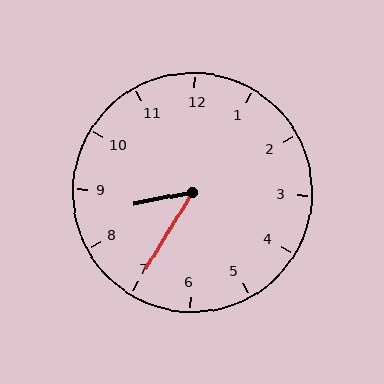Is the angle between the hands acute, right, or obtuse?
It is acute.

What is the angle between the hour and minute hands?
Approximately 48 degrees.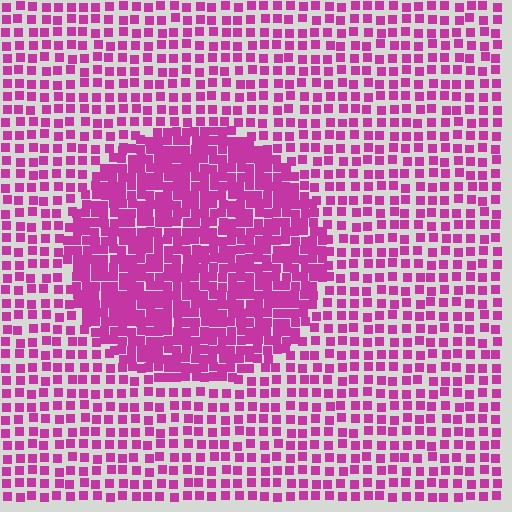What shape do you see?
I see a circle.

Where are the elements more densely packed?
The elements are more densely packed inside the circle boundary.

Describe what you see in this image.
The image contains small magenta elements arranged at two different densities. A circle-shaped region is visible where the elements are more densely packed than the surrounding area.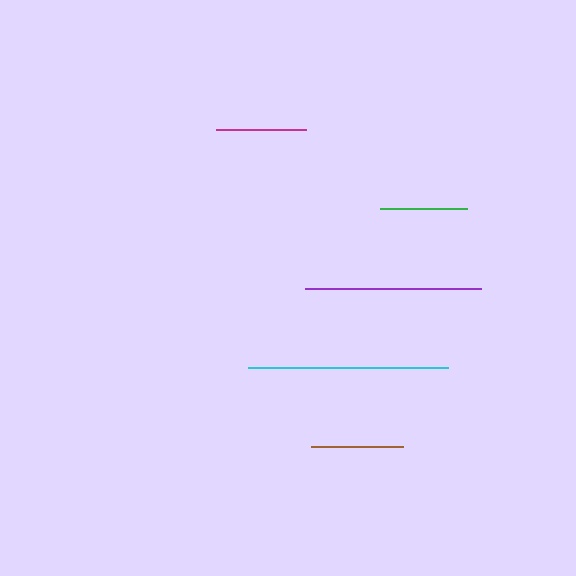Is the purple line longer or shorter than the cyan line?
The cyan line is longer than the purple line.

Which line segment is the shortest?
The green line is the shortest at approximately 87 pixels.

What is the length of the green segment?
The green segment is approximately 87 pixels long.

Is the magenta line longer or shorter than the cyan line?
The cyan line is longer than the magenta line.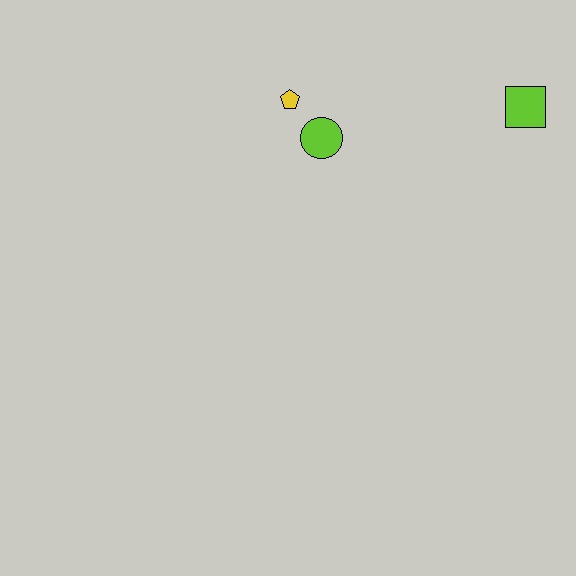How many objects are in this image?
There are 3 objects.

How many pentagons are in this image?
There is 1 pentagon.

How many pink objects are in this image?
There are no pink objects.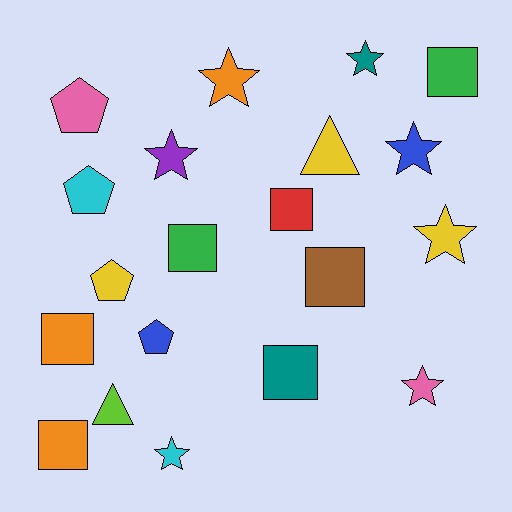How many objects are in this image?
There are 20 objects.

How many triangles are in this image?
There are 2 triangles.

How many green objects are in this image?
There are 2 green objects.